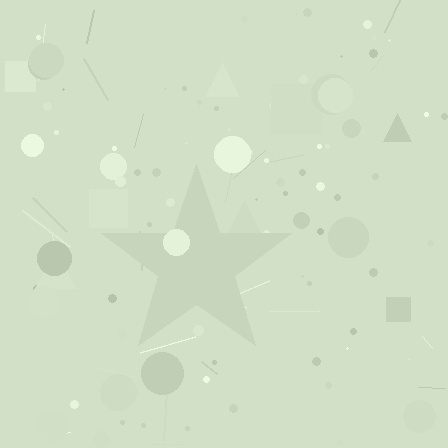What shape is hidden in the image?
A star is hidden in the image.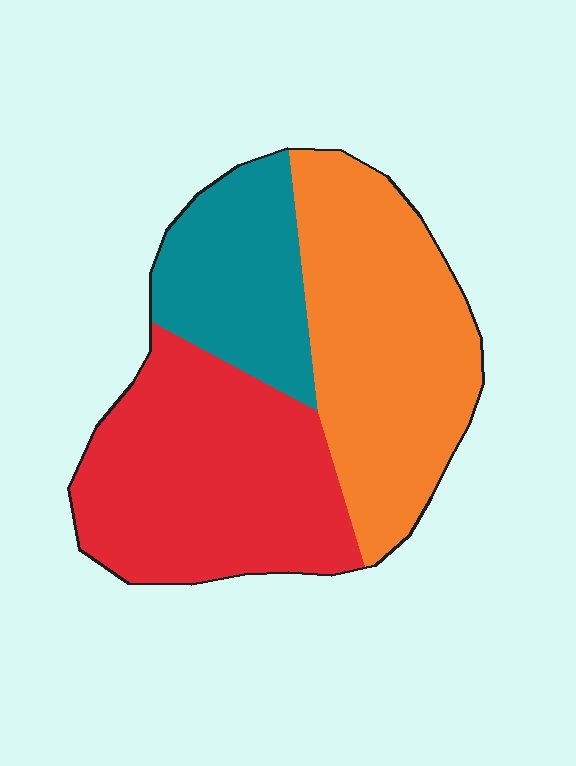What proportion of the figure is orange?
Orange takes up between a quarter and a half of the figure.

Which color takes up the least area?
Teal, at roughly 20%.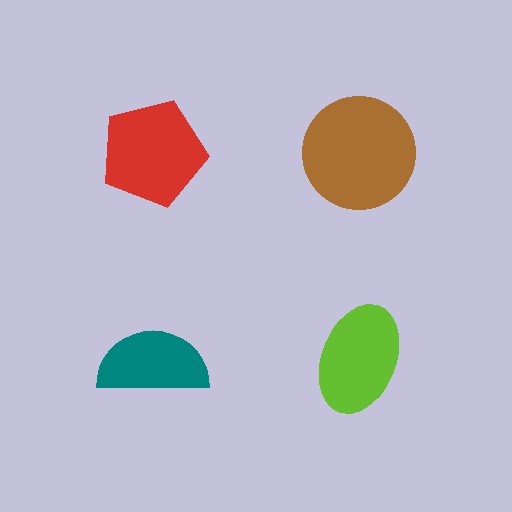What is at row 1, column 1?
A red pentagon.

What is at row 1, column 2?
A brown circle.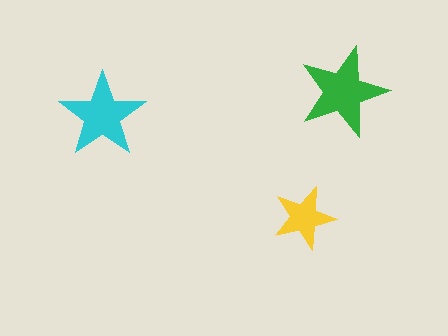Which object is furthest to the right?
The green star is rightmost.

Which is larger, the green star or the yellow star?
The green one.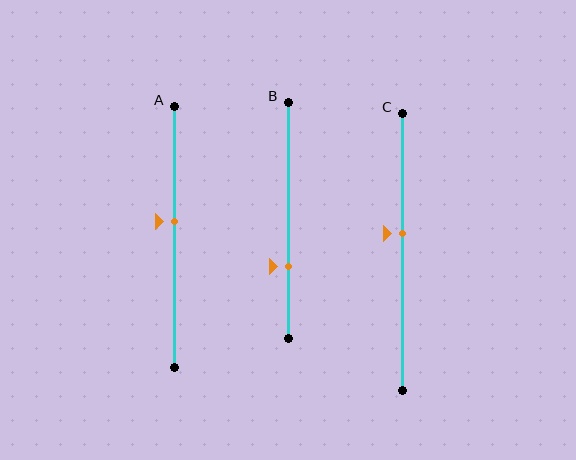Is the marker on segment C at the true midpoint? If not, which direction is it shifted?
No, the marker on segment C is shifted upward by about 7% of the segment length.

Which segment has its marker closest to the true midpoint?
Segment A has its marker closest to the true midpoint.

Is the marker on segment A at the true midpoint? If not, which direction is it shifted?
No, the marker on segment A is shifted upward by about 6% of the segment length.